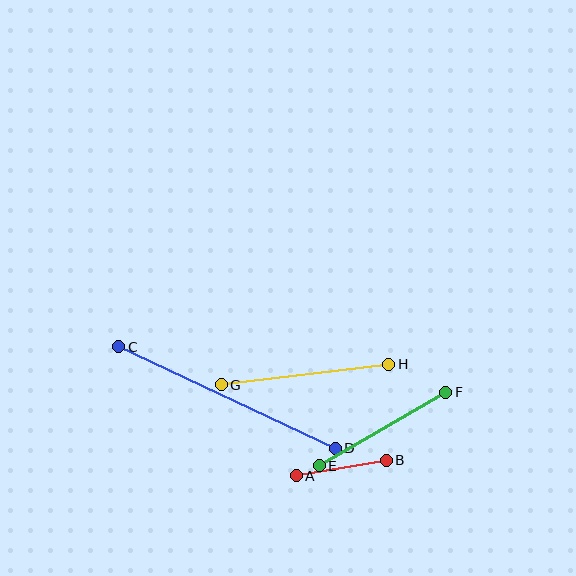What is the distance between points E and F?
The distance is approximately 147 pixels.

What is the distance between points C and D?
The distance is approximately 239 pixels.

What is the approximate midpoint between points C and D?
The midpoint is at approximately (227, 398) pixels.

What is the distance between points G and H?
The distance is approximately 169 pixels.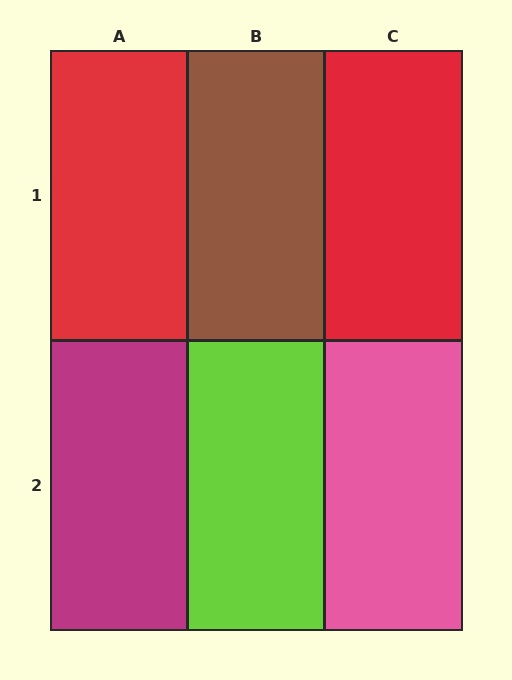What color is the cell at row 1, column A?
Red.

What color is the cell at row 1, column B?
Brown.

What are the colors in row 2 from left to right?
Magenta, lime, pink.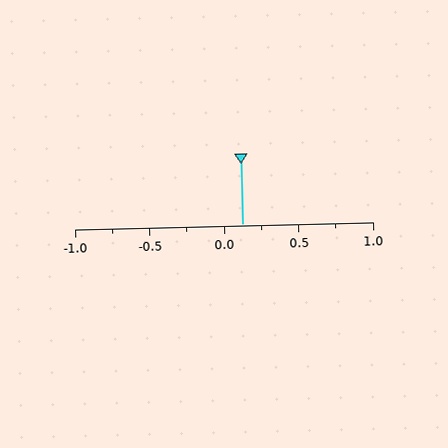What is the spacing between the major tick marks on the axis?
The major ticks are spaced 0.5 apart.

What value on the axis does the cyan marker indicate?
The marker indicates approximately 0.12.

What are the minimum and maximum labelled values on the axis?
The axis runs from -1.0 to 1.0.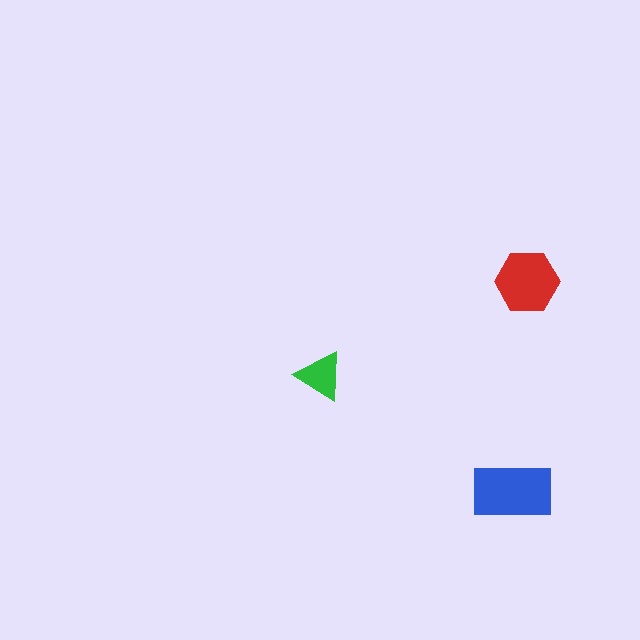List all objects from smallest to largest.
The green triangle, the red hexagon, the blue rectangle.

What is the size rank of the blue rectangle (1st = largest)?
1st.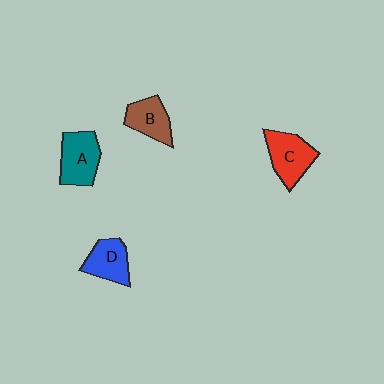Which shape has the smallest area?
Shape B (brown).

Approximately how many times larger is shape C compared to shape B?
Approximately 1.2 times.